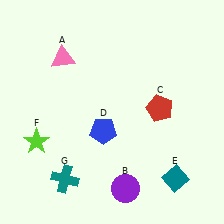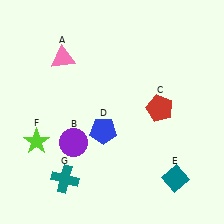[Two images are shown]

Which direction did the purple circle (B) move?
The purple circle (B) moved left.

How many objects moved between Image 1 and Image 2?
1 object moved between the two images.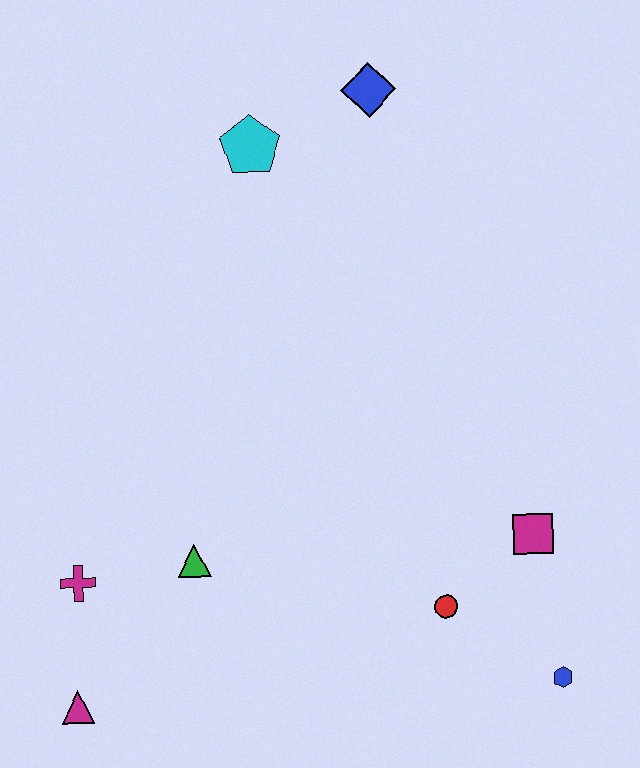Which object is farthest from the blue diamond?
The magenta triangle is farthest from the blue diamond.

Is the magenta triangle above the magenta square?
No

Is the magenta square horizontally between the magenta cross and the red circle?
No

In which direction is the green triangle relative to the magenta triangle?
The green triangle is above the magenta triangle.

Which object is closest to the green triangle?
The magenta cross is closest to the green triangle.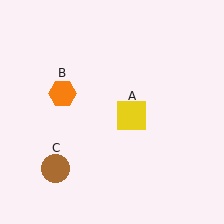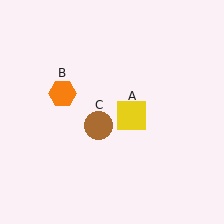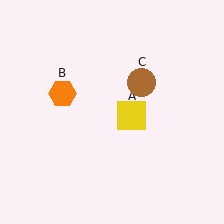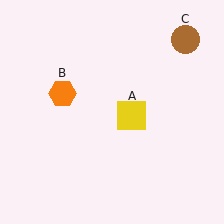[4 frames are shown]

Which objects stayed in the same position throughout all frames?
Yellow square (object A) and orange hexagon (object B) remained stationary.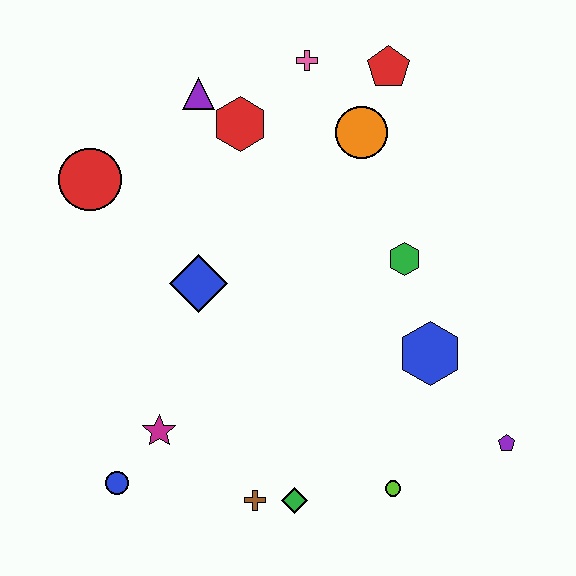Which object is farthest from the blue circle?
The red pentagon is farthest from the blue circle.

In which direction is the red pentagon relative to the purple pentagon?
The red pentagon is above the purple pentagon.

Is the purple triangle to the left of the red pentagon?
Yes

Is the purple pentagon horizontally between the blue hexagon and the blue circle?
No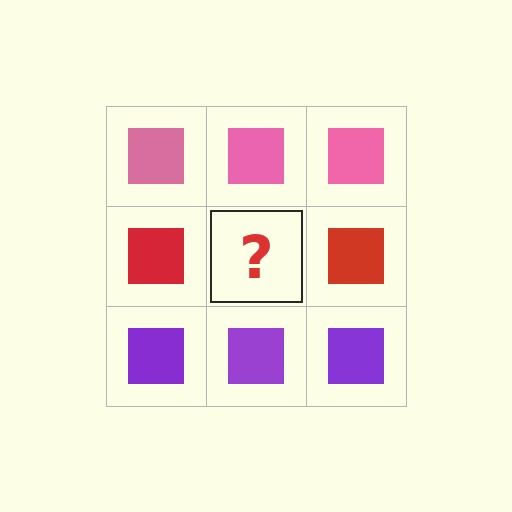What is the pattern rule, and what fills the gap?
The rule is that each row has a consistent color. The gap should be filled with a red square.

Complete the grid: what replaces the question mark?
The question mark should be replaced with a red square.